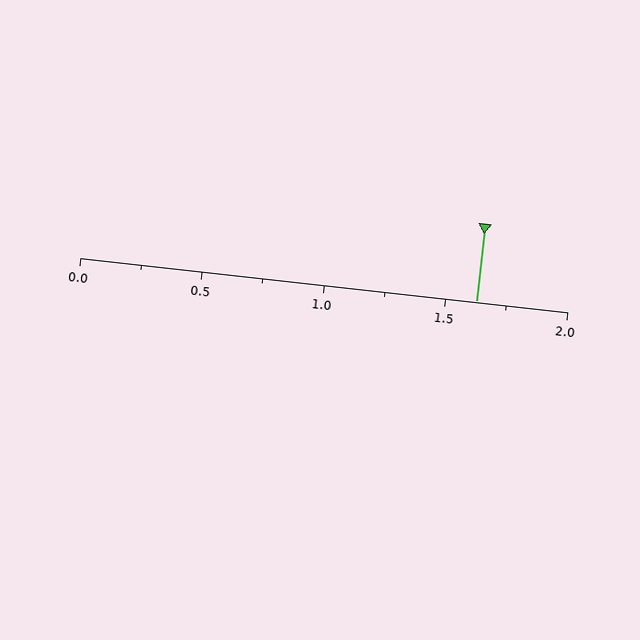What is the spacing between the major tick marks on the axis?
The major ticks are spaced 0.5 apart.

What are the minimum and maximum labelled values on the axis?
The axis runs from 0.0 to 2.0.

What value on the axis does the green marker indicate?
The marker indicates approximately 1.62.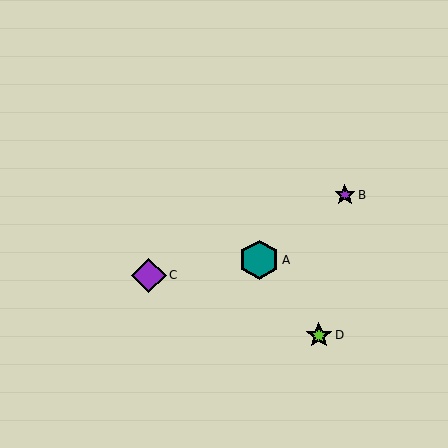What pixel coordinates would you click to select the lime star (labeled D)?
Click at (319, 335) to select the lime star D.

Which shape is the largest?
The teal hexagon (labeled A) is the largest.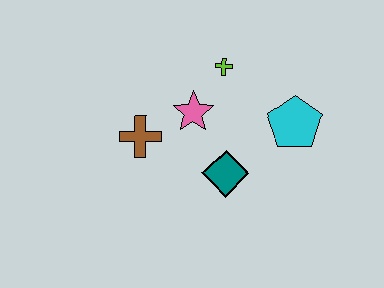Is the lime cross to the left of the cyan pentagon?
Yes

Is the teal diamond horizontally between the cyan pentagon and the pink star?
Yes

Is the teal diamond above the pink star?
No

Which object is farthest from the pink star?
The cyan pentagon is farthest from the pink star.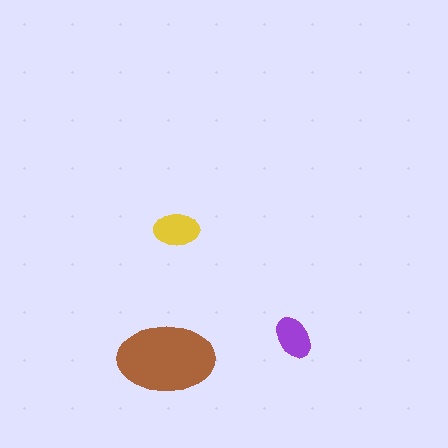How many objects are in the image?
There are 3 objects in the image.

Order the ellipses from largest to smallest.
the brown one, the yellow one, the purple one.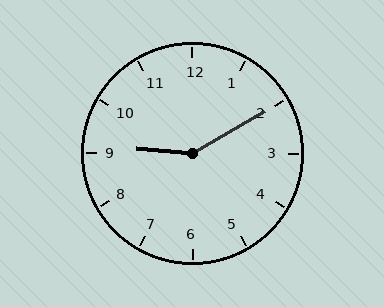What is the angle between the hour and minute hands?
Approximately 145 degrees.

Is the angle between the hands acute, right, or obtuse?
It is obtuse.